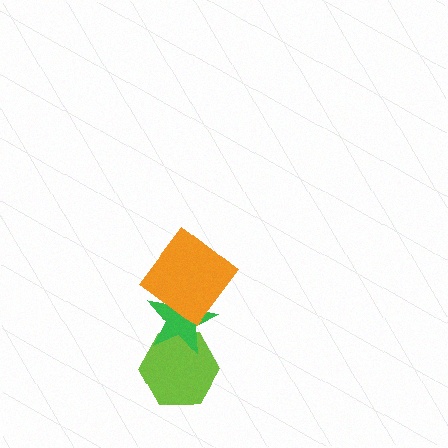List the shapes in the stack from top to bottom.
From top to bottom: the orange diamond, the green star, the lime hexagon.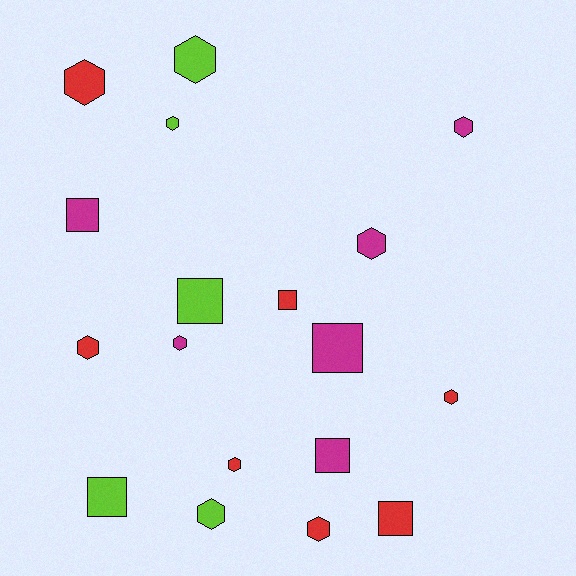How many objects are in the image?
There are 18 objects.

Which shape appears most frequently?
Hexagon, with 11 objects.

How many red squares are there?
There are 2 red squares.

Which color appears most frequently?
Red, with 7 objects.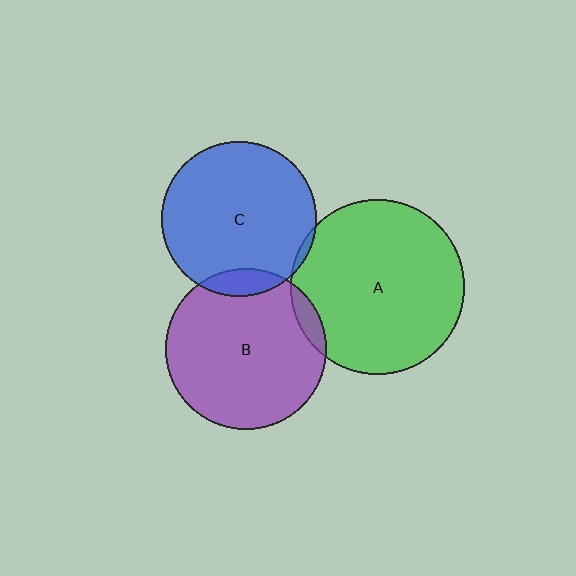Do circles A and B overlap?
Yes.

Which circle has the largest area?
Circle A (green).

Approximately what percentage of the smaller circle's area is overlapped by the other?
Approximately 5%.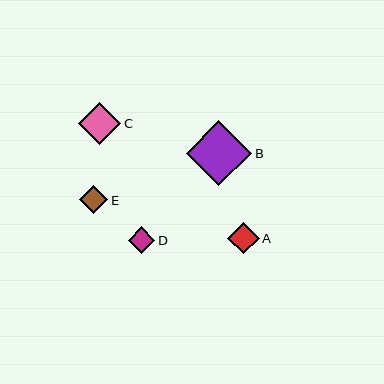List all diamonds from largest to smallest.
From largest to smallest: B, C, A, E, D.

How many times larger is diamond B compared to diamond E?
Diamond B is approximately 2.3 times the size of diamond E.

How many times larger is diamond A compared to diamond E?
Diamond A is approximately 1.1 times the size of diamond E.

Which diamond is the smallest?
Diamond D is the smallest with a size of approximately 27 pixels.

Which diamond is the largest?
Diamond B is the largest with a size of approximately 65 pixels.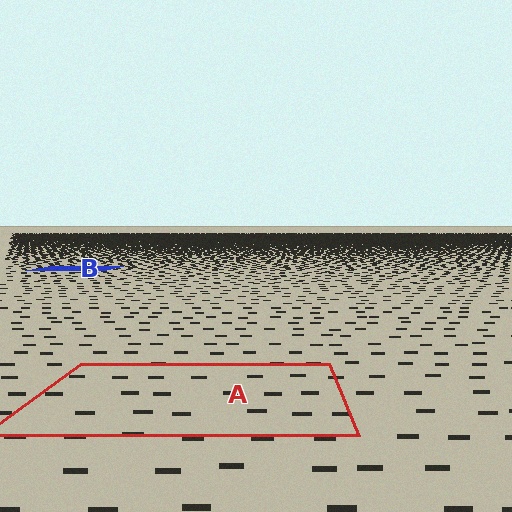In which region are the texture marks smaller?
The texture marks are smaller in region B, because it is farther away.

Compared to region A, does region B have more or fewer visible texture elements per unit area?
Region B has more texture elements per unit area — they are packed more densely because it is farther away.